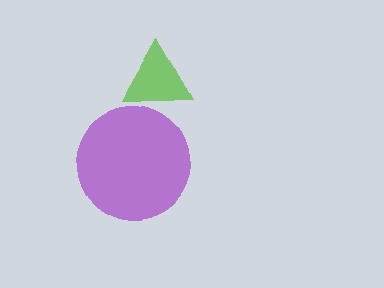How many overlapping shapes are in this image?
There are 2 overlapping shapes in the image.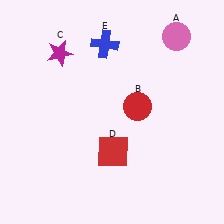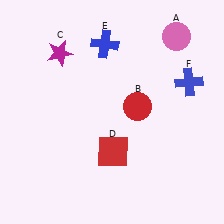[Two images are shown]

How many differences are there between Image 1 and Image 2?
There is 1 difference between the two images.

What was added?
A blue cross (F) was added in Image 2.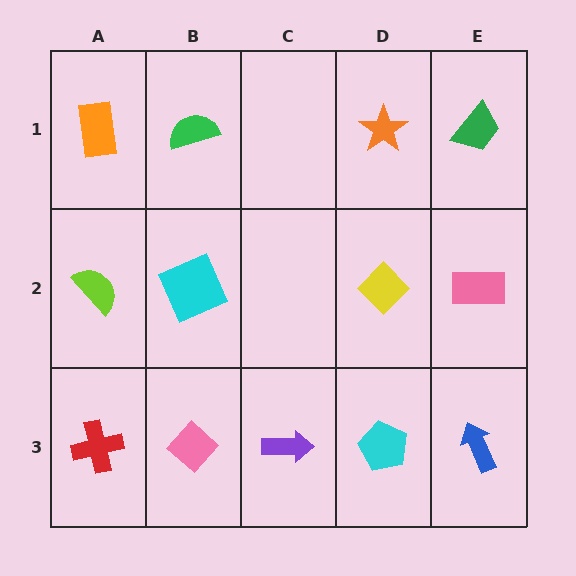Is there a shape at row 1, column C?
No, that cell is empty.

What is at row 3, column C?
A purple arrow.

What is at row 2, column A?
A lime semicircle.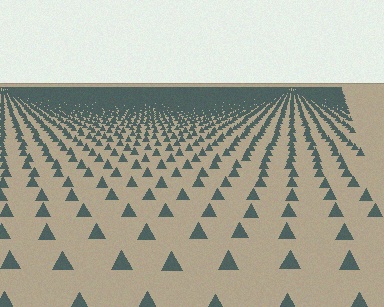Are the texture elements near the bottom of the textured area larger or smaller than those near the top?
Larger. Near the bottom, elements are closer to the viewer and appear at a bigger on-screen size.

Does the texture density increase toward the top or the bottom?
Density increases toward the top.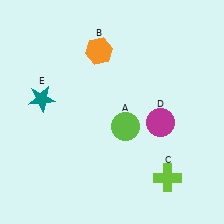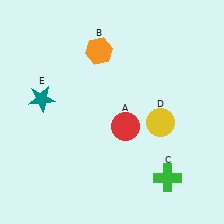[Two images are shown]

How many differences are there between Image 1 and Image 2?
There are 3 differences between the two images.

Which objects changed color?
A changed from lime to red. C changed from lime to green. D changed from magenta to yellow.